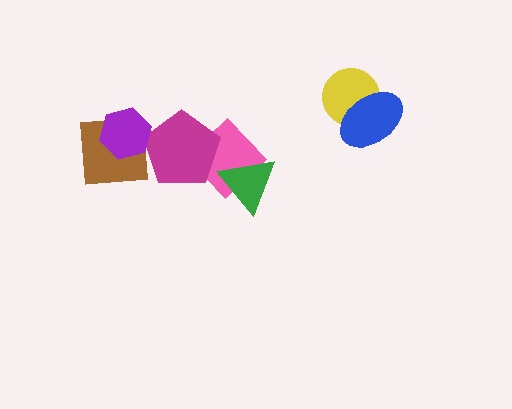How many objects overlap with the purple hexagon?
2 objects overlap with the purple hexagon.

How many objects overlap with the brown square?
1 object overlaps with the brown square.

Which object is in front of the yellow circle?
The blue ellipse is in front of the yellow circle.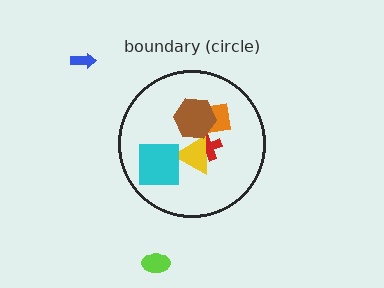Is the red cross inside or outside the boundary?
Inside.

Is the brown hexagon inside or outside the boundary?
Inside.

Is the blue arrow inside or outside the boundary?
Outside.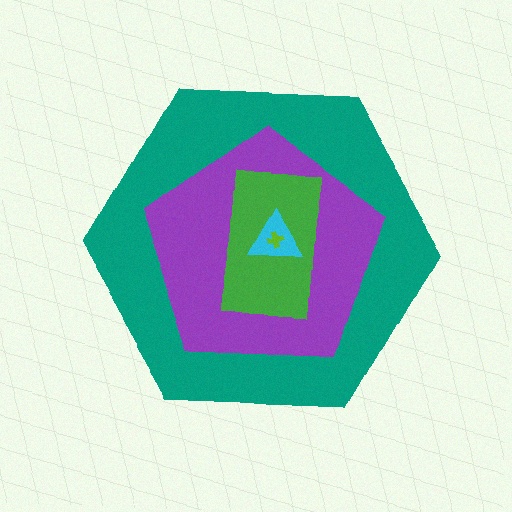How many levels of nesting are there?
5.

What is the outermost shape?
The teal hexagon.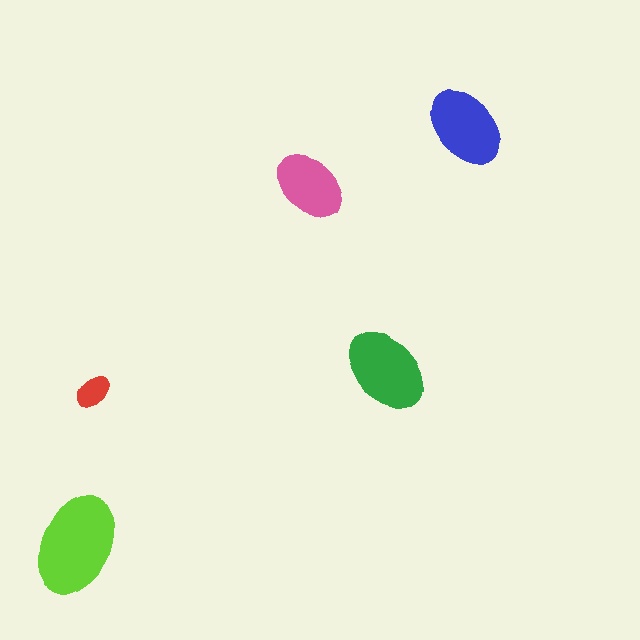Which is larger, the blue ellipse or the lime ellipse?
The lime one.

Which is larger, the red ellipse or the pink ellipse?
The pink one.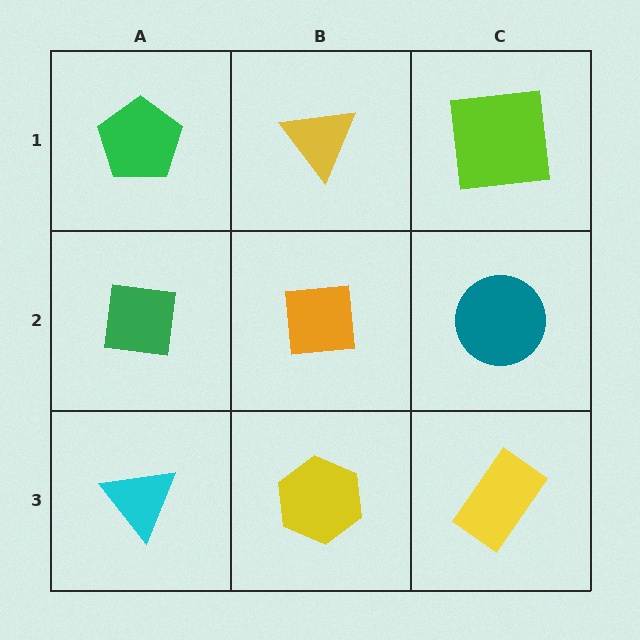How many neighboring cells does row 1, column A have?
2.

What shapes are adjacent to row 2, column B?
A yellow triangle (row 1, column B), a yellow hexagon (row 3, column B), a green square (row 2, column A), a teal circle (row 2, column C).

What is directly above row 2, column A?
A green pentagon.